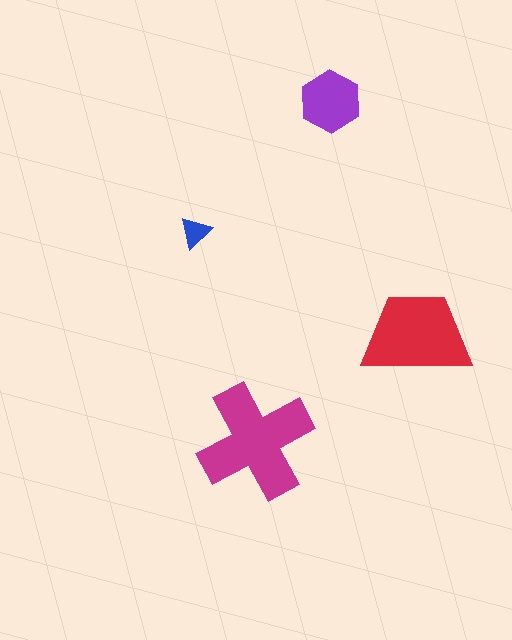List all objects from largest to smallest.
The magenta cross, the red trapezoid, the purple hexagon, the blue triangle.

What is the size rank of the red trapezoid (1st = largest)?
2nd.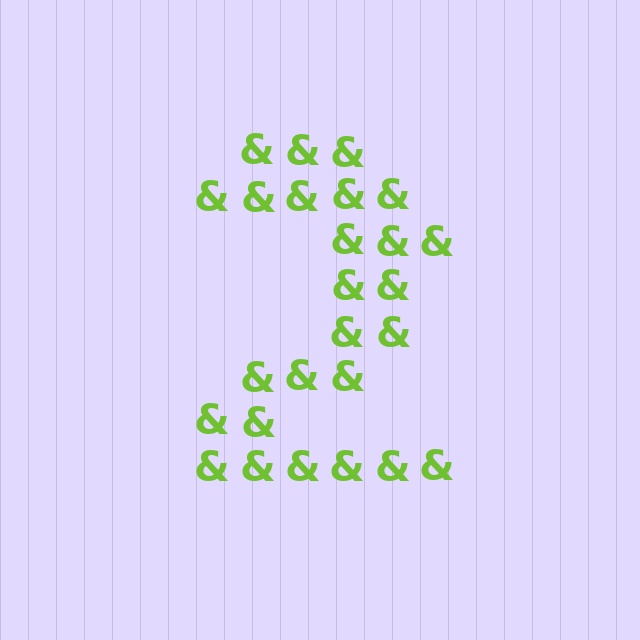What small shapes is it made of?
It is made of small ampersands.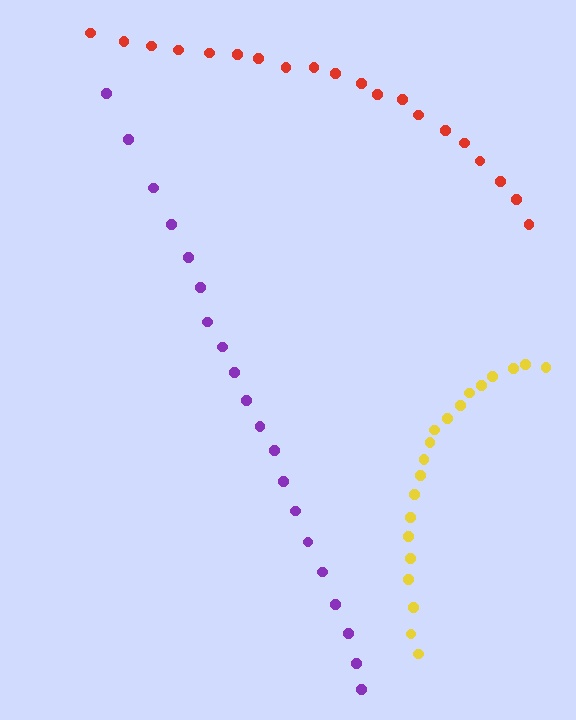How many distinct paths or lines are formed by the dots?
There are 3 distinct paths.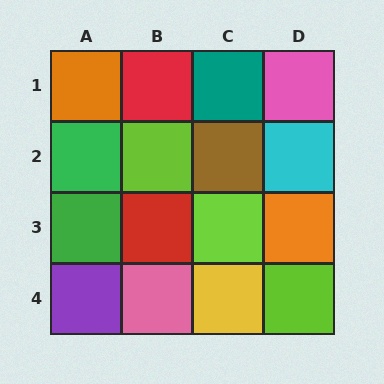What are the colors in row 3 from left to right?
Green, red, lime, orange.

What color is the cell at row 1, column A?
Orange.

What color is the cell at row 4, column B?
Pink.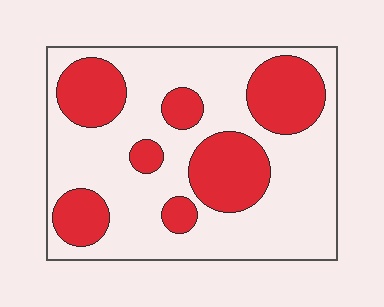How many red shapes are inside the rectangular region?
7.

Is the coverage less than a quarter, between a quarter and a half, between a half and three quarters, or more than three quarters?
Between a quarter and a half.